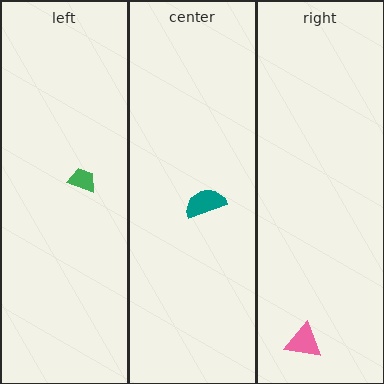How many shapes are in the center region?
1.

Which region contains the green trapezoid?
The left region.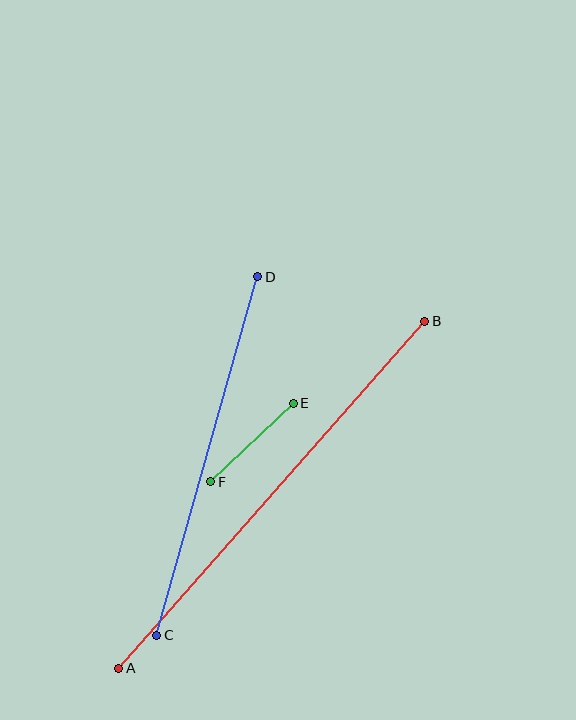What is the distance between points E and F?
The distance is approximately 114 pixels.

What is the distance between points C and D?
The distance is approximately 372 pixels.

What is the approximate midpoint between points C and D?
The midpoint is at approximately (207, 456) pixels.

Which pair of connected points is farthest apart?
Points A and B are farthest apart.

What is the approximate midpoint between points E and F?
The midpoint is at approximately (252, 442) pixels.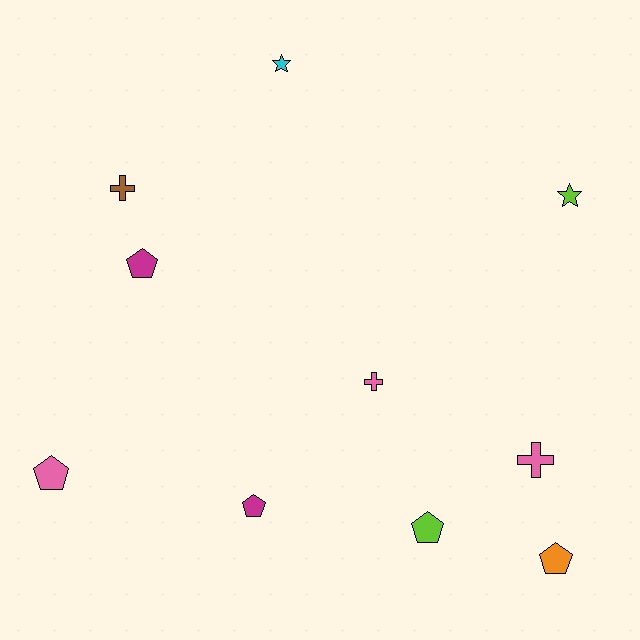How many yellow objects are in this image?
There are no yellow objects.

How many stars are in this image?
There are 2 stars.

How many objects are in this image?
There are 10 objects.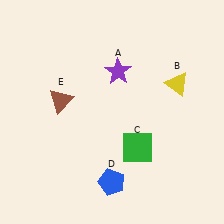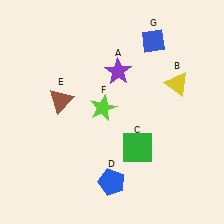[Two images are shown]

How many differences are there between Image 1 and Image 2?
There are 2 differences between the two images.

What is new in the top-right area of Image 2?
A blue diamond (G) was added in the top-right area of Image 2.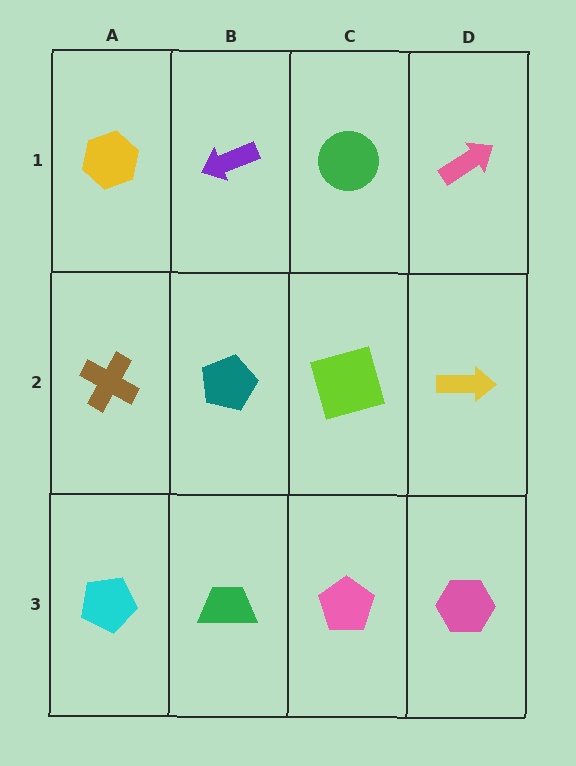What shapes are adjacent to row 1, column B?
A teal pentagon (row 2, column B), a yellow hexagon (row 1, column A), a green circle (row 1, column C).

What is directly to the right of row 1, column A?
A purple arrow.